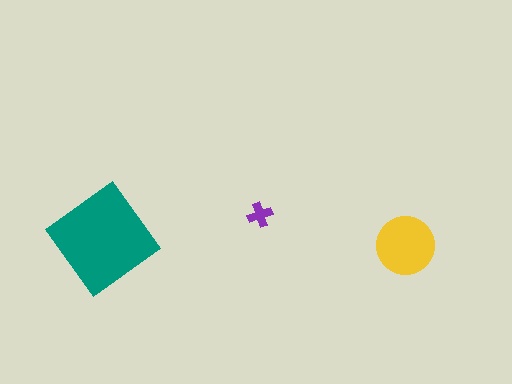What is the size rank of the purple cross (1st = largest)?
3rd.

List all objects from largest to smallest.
The teal diamond, the yellow circle, the purple cross.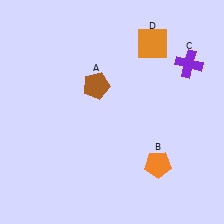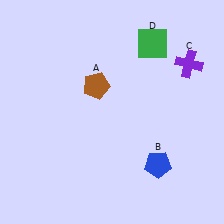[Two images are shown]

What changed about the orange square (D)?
In Image 1, D is orange. In Image 2, it changed to green.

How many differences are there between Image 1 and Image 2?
There are 2 differences between the two images.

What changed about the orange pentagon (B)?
In Image 1, B is orange. In Image 2, it changed to blue.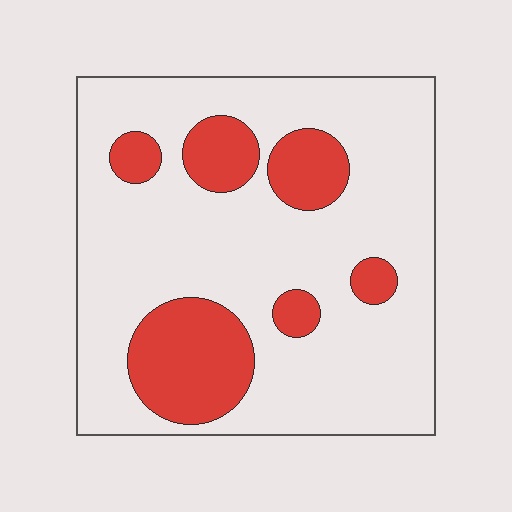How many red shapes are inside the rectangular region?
6.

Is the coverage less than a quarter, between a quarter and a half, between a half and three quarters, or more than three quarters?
Less than a quarter.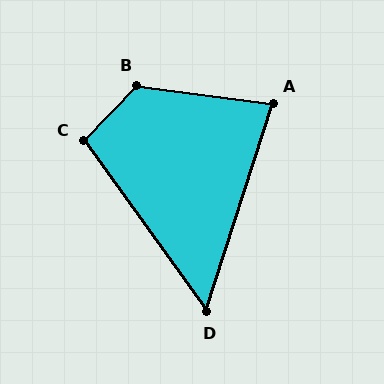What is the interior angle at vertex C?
Approximately 100 degrees (obtuse).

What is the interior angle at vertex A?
Approximately 80 degrees (acute).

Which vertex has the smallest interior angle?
D, at approximately 54 degrees.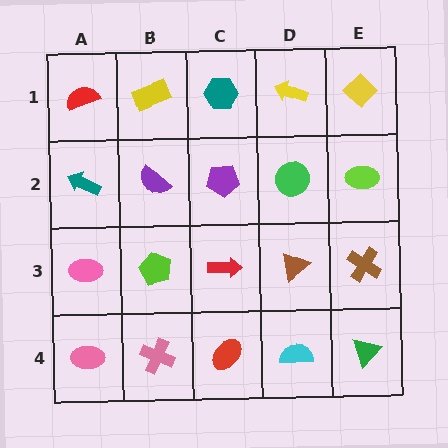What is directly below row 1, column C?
A purple pentagon.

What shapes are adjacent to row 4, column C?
A red arrow (row 3, column C), a pink cross (row 4, column B), a cyan semicircle (row 4, column D).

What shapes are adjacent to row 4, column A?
A pink ellipse (row 3, column A), a pink cross (row 4, column B).